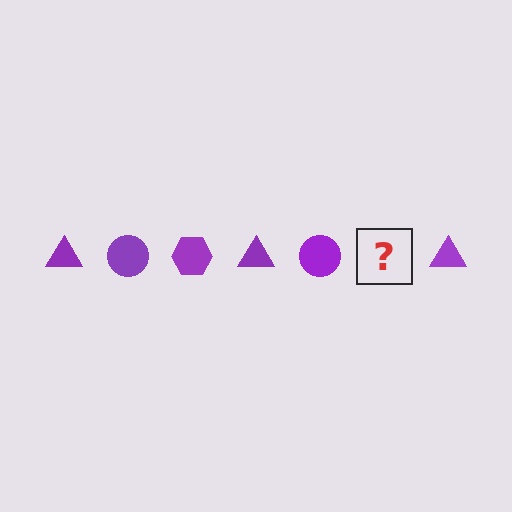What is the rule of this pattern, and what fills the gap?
The rule is that the pattern cycles through triangle, circle, hexagon shapes in purple. The gap should be filled with a purple hexagon.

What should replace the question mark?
The question mark should be replaced with a purple hexagon.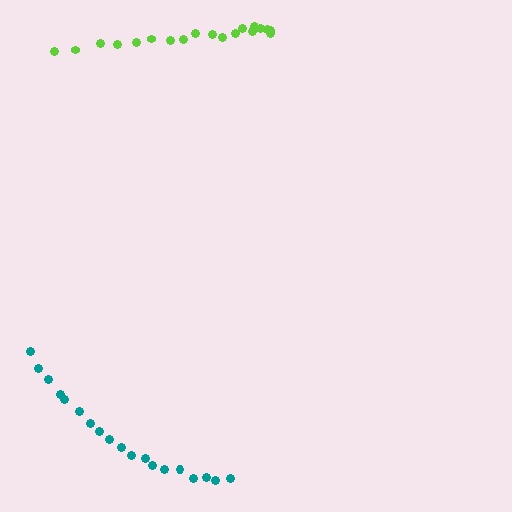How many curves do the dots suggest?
There are 2 distinct paths.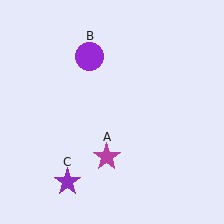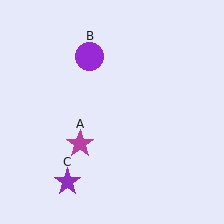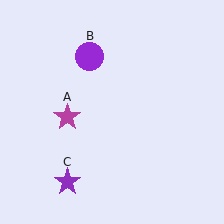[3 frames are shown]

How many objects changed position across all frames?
1 object changed position: magenta star (object A).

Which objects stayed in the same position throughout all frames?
Purple circle (object B) and purple star (object C) remained stationary.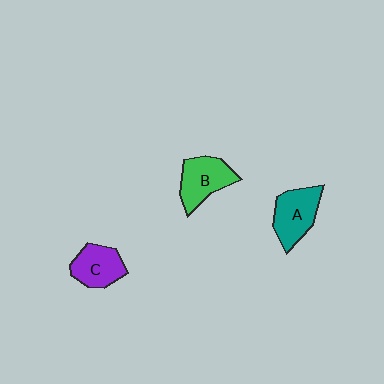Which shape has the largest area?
Shape A (teal).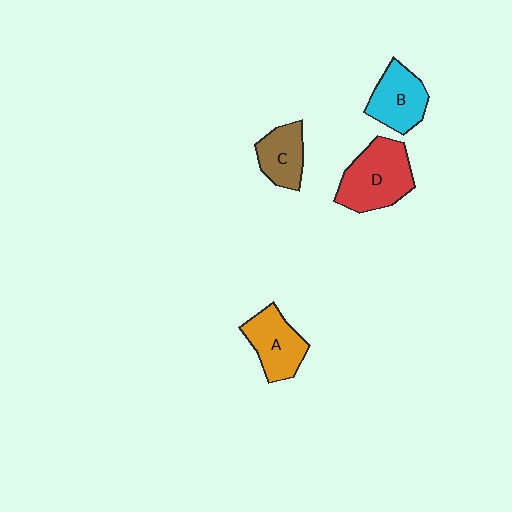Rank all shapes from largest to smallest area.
From largest to smallest: D (red), A (orange), B (cyan), C (brown).